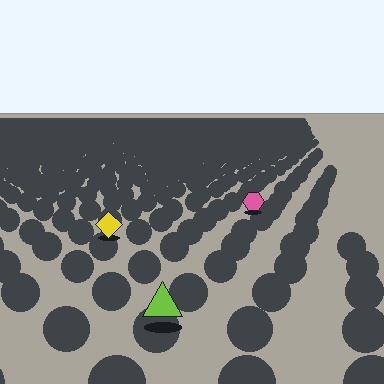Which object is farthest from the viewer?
The pink hexagon is farthest from the viewer. It appears smaller and the ground texture around it is denser.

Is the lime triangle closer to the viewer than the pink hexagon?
Yes. The lime triangle is closer — you can tell from the texture gradient: the ground texture is coarser near it.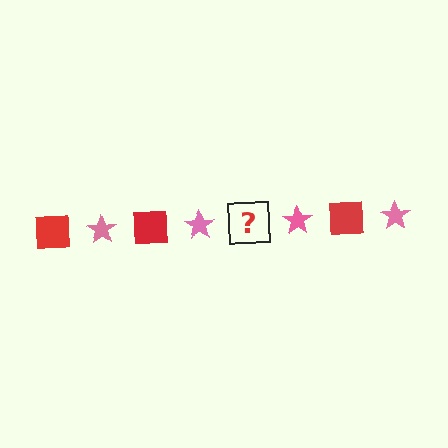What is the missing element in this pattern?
The missing element is a red square.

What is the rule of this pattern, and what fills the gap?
The rule is that the pattern alternates between red square and pink star. The gap should be filled with a red square.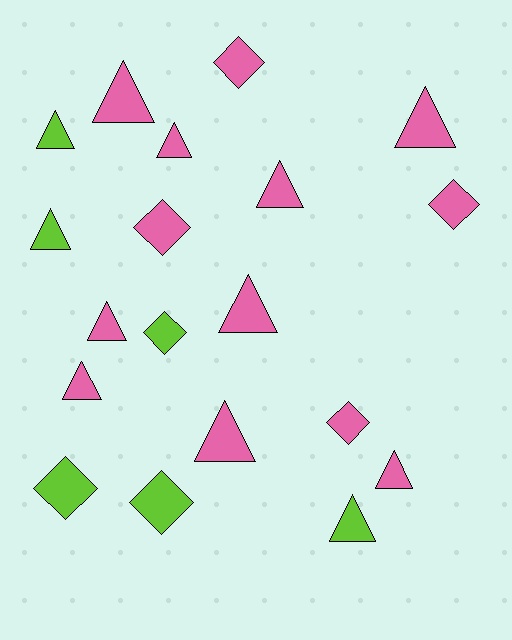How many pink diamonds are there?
There are 4 pink diamonds.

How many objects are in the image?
There are 19 objects.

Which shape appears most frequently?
Triangle, with 12 objects.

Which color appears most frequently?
Pink, with 13 objects.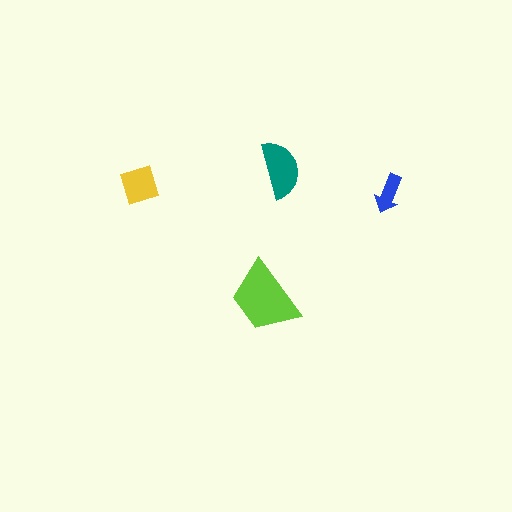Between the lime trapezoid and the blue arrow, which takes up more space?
The lime trapezoid.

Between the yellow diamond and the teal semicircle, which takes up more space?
The teal semicircle.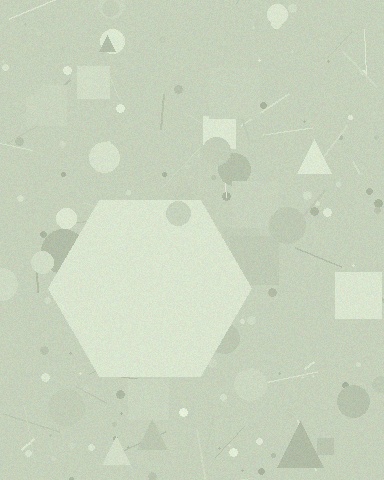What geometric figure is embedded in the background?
A hexagon is embedded in the background.